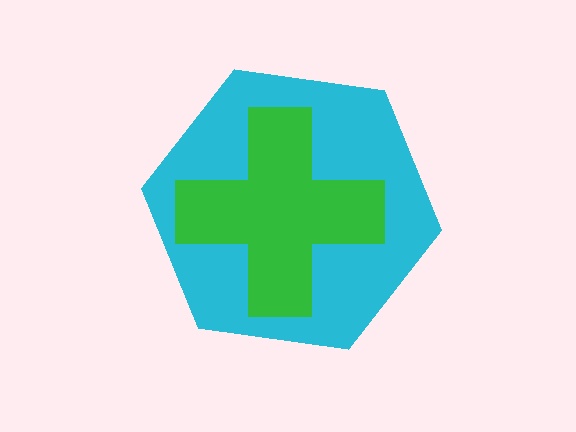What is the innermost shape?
The green cross.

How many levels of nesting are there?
2.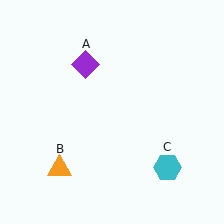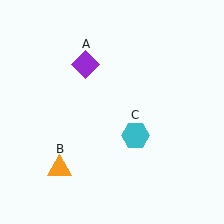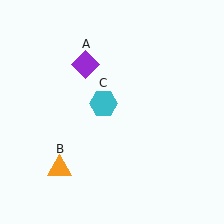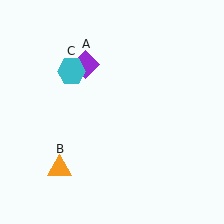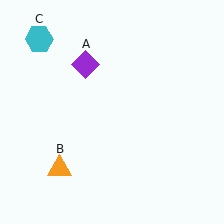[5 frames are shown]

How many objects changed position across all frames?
1 object changed position: cyan hexagon (object C).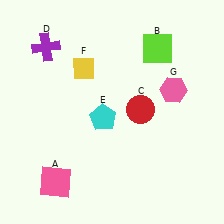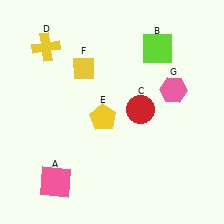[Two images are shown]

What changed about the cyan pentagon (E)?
In Image 1, E is cyan. In Image 2, it changed to yellow.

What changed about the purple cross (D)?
In Image 1, D is purple. In Image 2, it changed to yellow.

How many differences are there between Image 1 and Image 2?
There are 2 differences between the two images.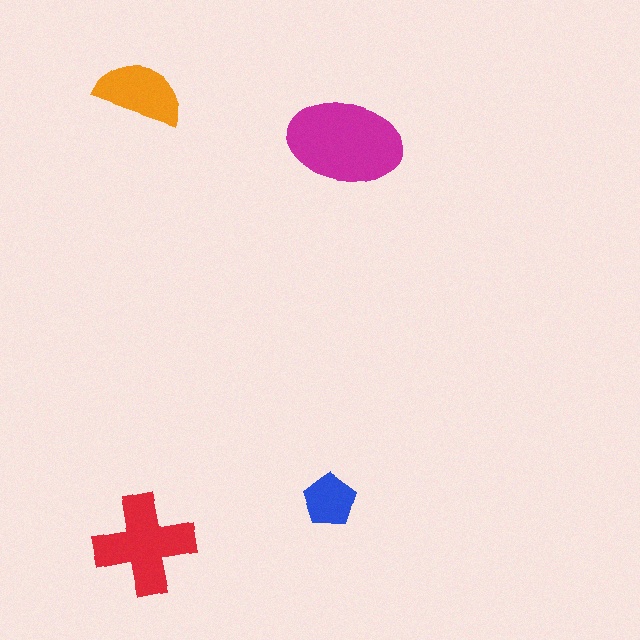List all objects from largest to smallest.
The magenta ellipse, the red cross, the orange semicircle, the blue pentagon.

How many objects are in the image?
There are 4 objects in the image.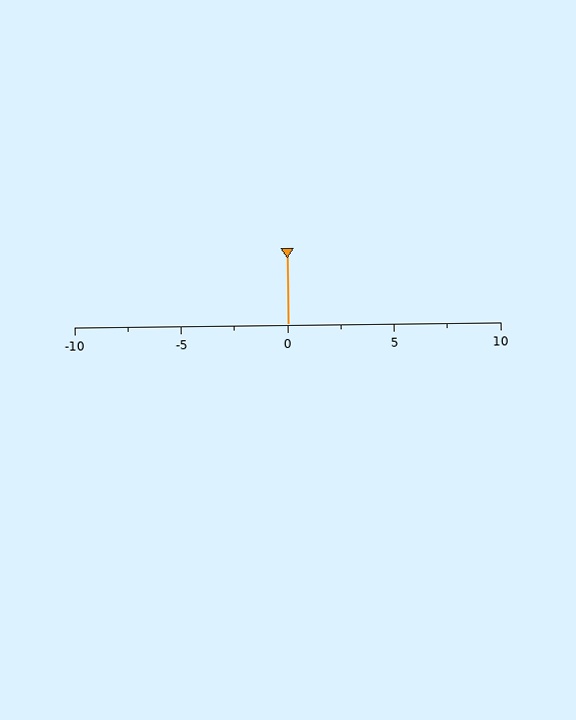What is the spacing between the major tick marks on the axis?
The major ticks are spaced 5 apart.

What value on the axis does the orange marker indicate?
The marker indicates approximately 0.